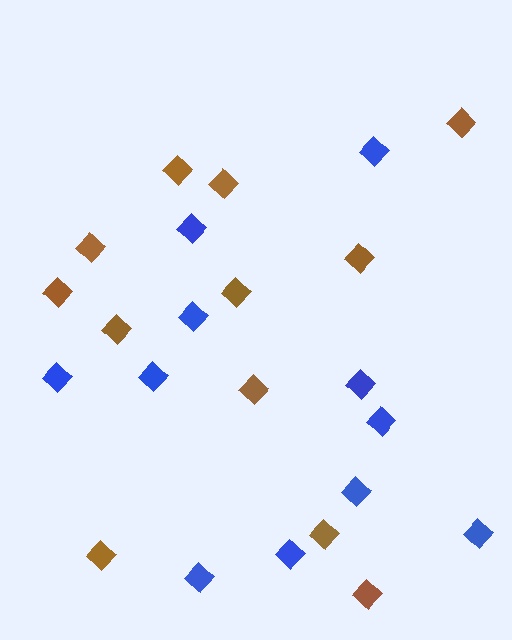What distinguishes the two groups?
There are 2 groups: one group of blue diamonds (11) and one group of brown diamonds (12).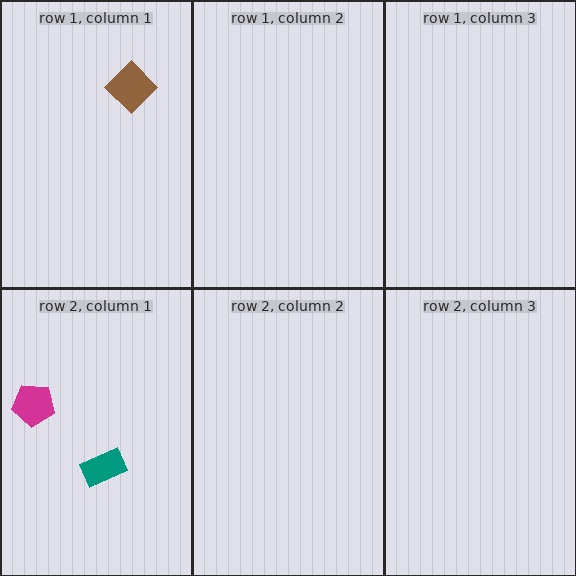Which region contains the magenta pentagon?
The row 2, column 1 region.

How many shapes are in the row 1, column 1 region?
1.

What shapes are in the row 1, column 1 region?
The brown diamond.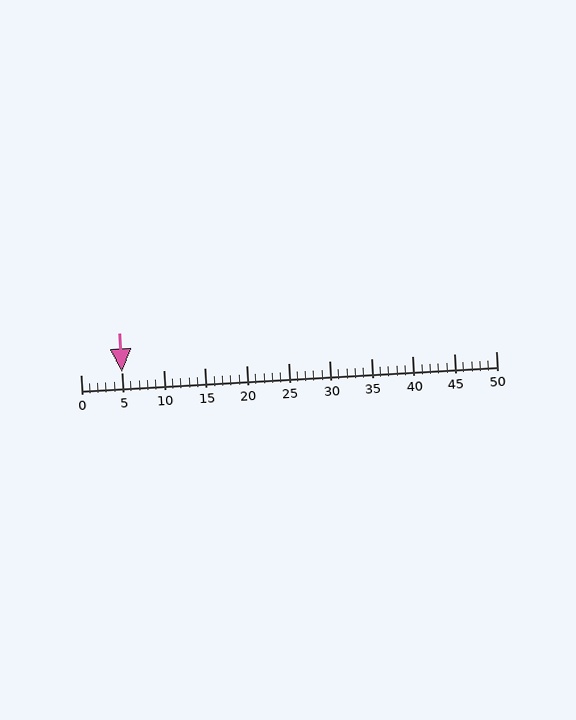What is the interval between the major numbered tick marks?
The major tick marks are spaced 5 units apart.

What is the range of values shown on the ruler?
The ruler shows values from 0 to 50.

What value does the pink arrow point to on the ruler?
The pink arrow points to approximately 5.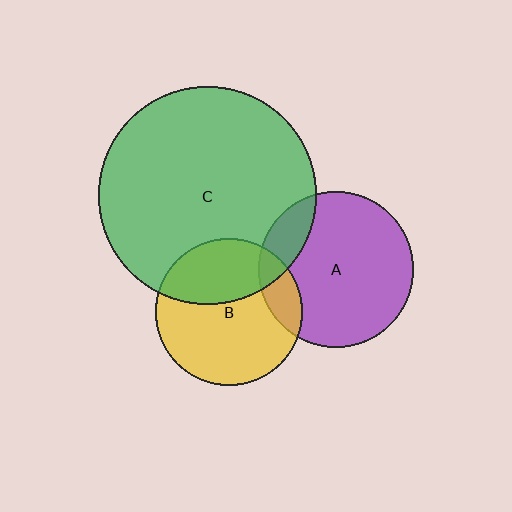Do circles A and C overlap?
Yes.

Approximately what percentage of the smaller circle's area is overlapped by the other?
Approximately 15%.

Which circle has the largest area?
Circle C (green).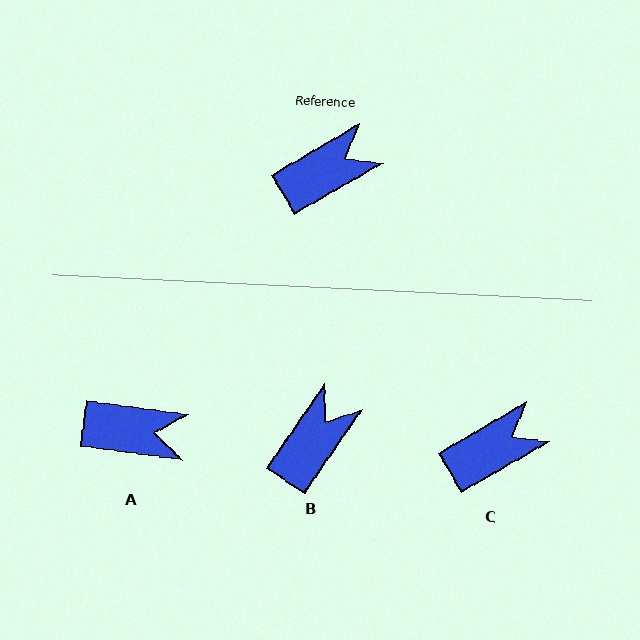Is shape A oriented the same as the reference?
No, it is off by about 38 degrees.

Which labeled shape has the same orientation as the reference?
C.